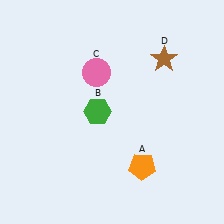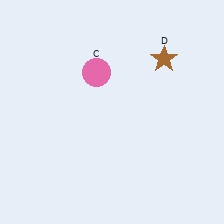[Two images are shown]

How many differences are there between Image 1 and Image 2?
There are 2 differences between the two images.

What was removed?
The green hexagon (B), the orange pentagon (A) were removed in Image 2.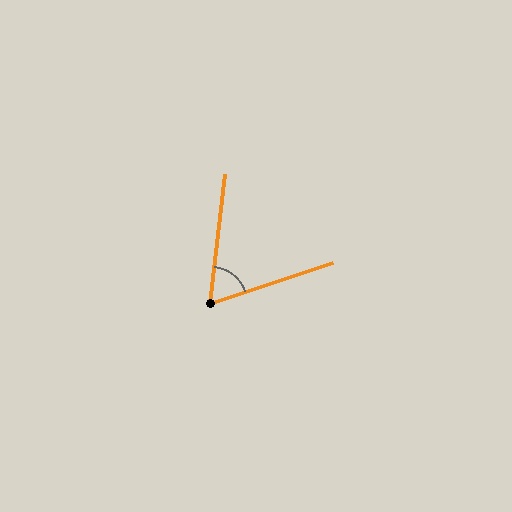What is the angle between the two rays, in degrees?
Approximately 65 degrees.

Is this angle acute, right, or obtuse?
It is acute.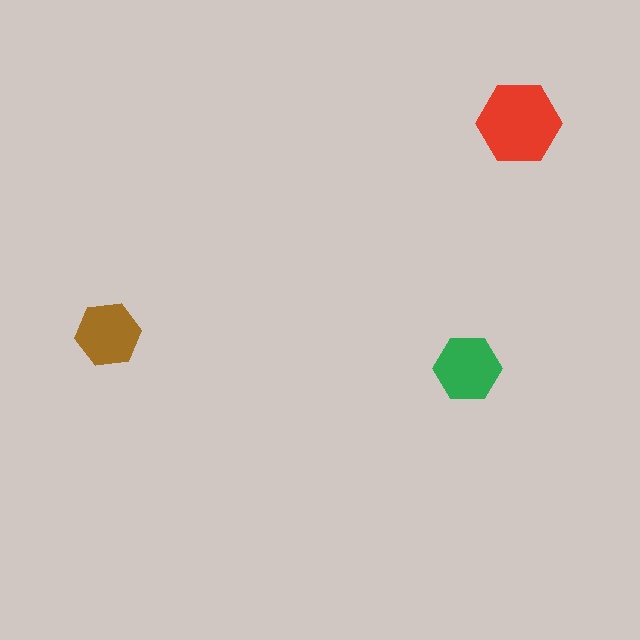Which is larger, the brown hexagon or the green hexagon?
The green one.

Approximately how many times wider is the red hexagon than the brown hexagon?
About 1.5 times wider.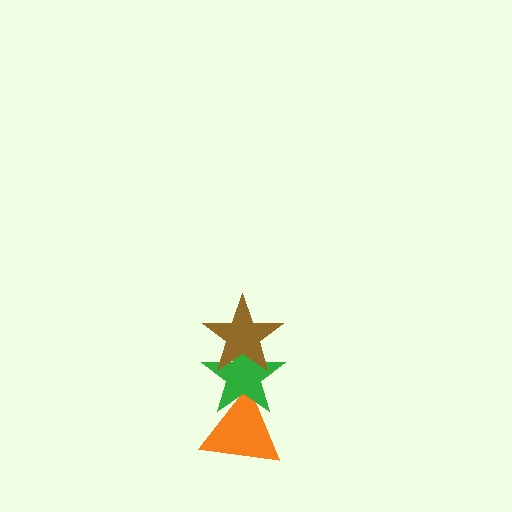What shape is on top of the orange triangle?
The green star is on top of the orange triangle.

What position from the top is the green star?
The green star is 2nd from the top.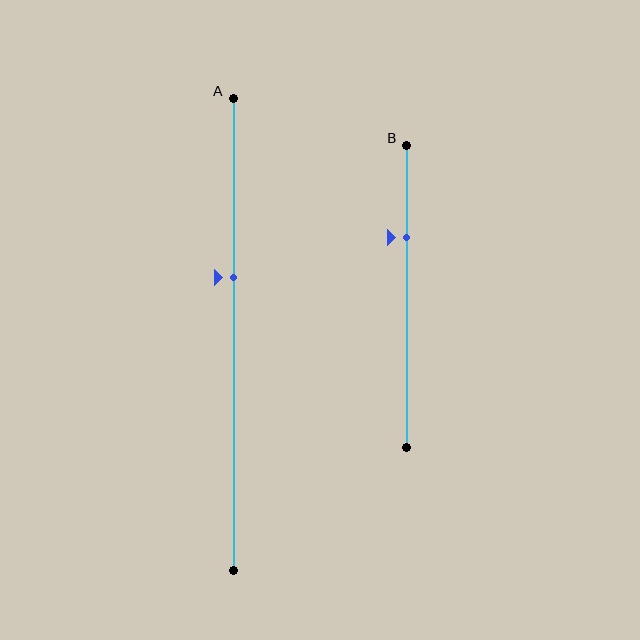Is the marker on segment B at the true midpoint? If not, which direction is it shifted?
No, the marker on segment B is shifted upward by about 19% of the segment length.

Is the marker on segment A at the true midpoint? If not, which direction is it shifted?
No, the marker on segment A is shifted upward by about 12% of the segment length.